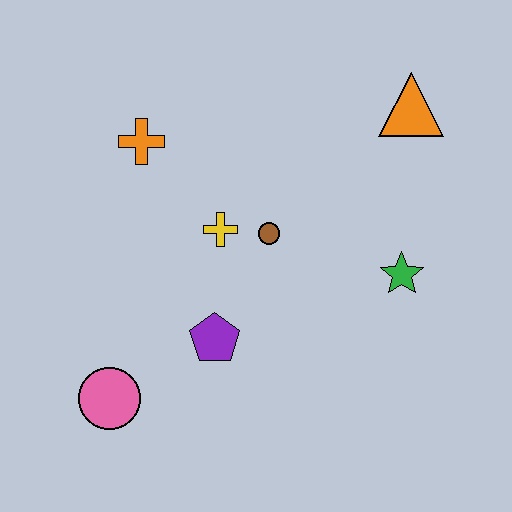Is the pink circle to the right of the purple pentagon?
No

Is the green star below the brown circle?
Yes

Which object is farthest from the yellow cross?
The orange triangle is farthest from the yellow cross.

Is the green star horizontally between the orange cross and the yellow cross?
No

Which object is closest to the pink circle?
The purple pentagon is closest to the pink circle.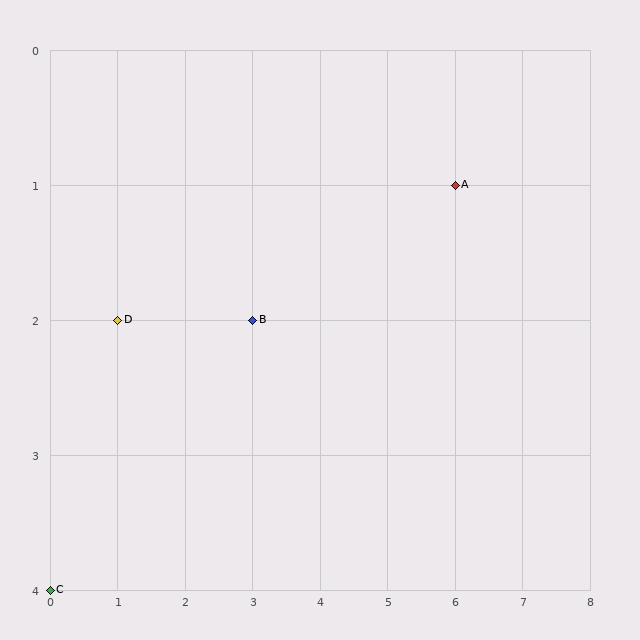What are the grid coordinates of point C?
Point C is at grid coordinates (0, 4).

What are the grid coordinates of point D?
Point D is at grid coordinates (1, 2).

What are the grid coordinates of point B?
Point B is at grid coordinates (3, 2).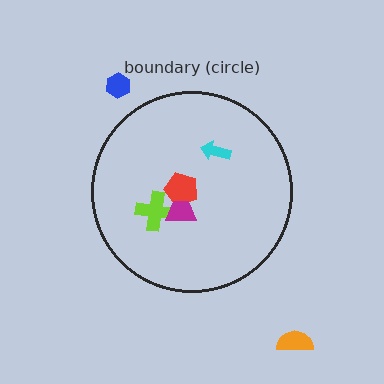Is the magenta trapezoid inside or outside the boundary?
Inside.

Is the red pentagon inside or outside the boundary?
Inside.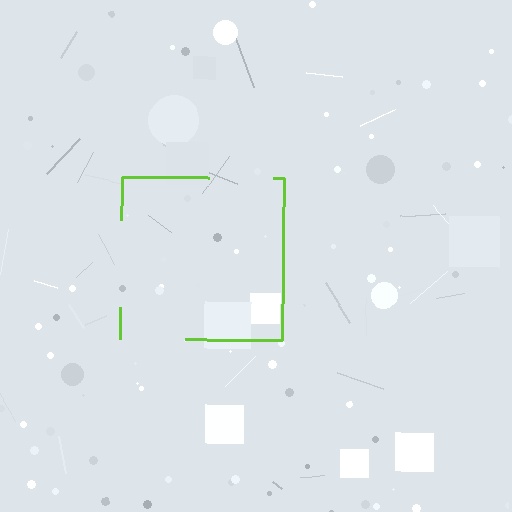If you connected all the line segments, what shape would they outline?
They would outline a square.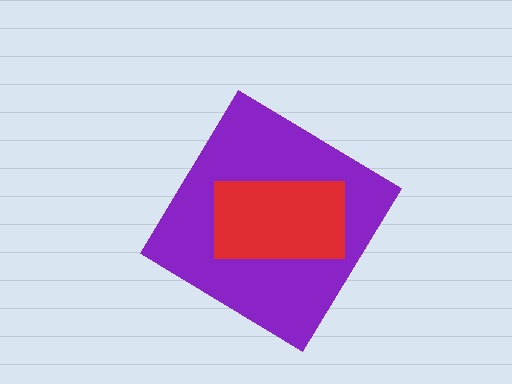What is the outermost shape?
The purple diamond.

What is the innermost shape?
The red rectangle.